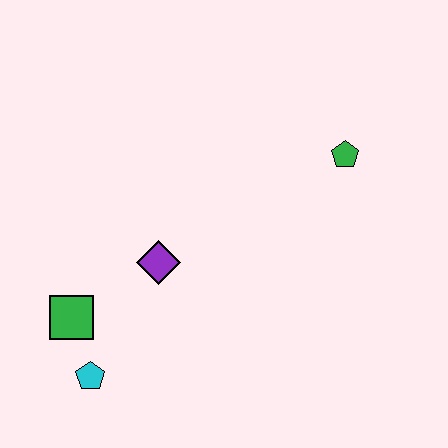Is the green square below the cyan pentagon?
No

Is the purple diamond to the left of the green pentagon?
Yes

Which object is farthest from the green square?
The green pentagon is farthest from the green square.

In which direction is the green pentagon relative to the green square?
The green pentagon is to the right of the green square.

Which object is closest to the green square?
The cyan pentagon is closest to the green square.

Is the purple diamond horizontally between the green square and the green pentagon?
Yes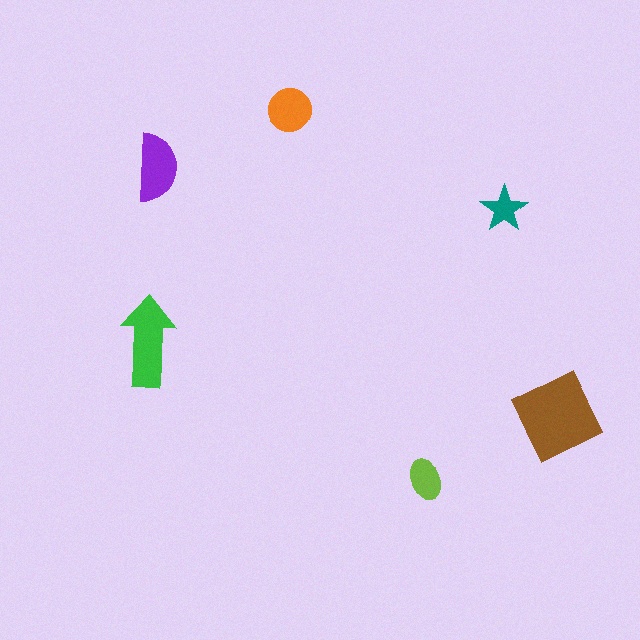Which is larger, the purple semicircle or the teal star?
The purple semicircle.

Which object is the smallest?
The teal star.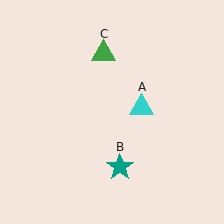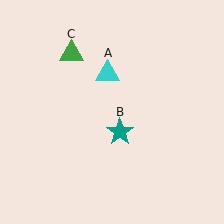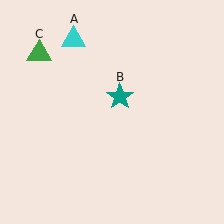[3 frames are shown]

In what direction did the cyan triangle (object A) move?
The cyan triangle (object A) moved up and to the left.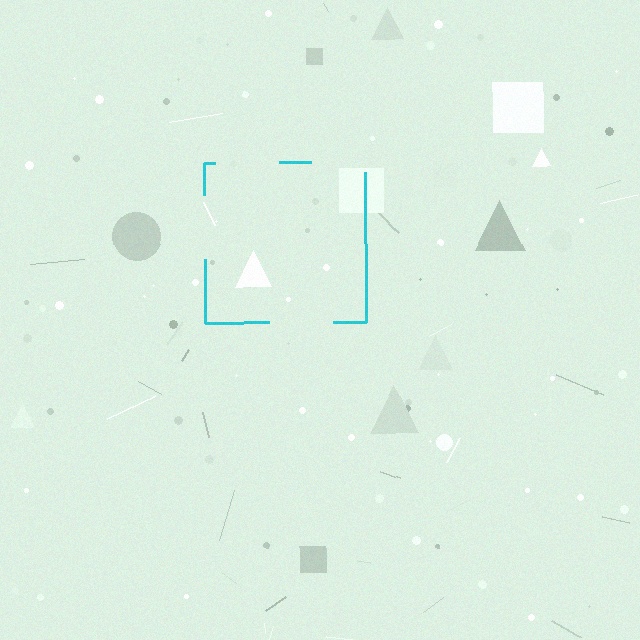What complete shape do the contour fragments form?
The contour fragments form a square.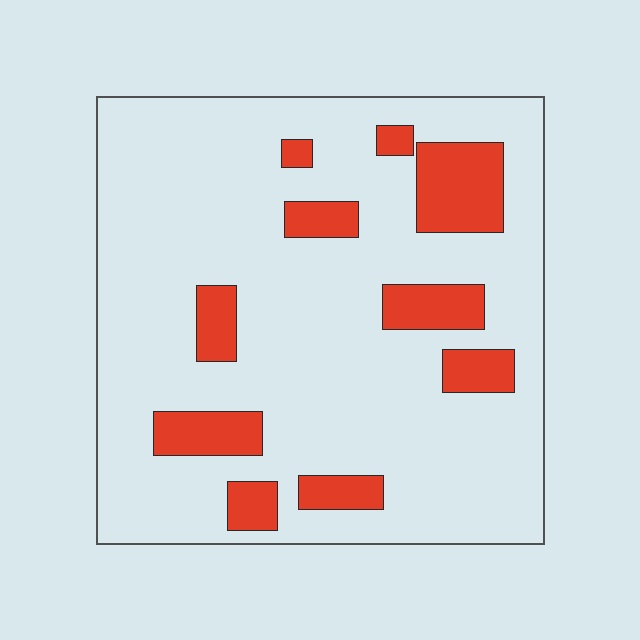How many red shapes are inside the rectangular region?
10.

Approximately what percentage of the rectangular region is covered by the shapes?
Approximately 15%.